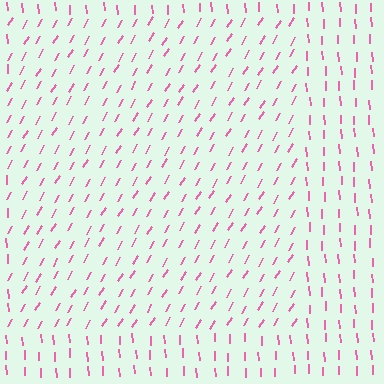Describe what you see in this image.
The image is filled with small pink line segments. A rectangle region in the image has lines oriented differently from the surrounding lines, creating a visible texture boundary.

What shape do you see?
I see a rectangle.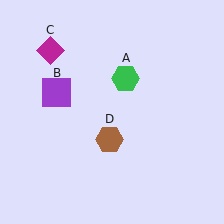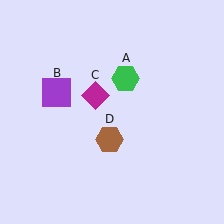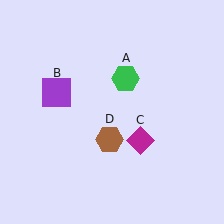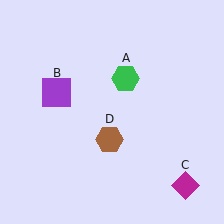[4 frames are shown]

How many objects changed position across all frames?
1 object changed position: magenta diamond (object C).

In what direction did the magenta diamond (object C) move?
The magenta diamond (object C) moved down and to the right.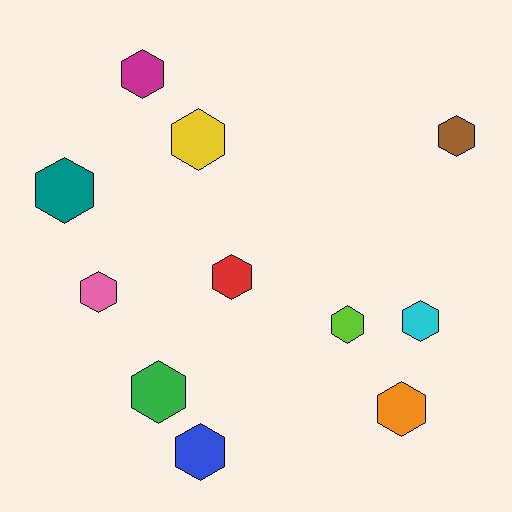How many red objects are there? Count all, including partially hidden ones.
There is 1 red object.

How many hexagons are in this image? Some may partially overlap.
There are 11 hexagons.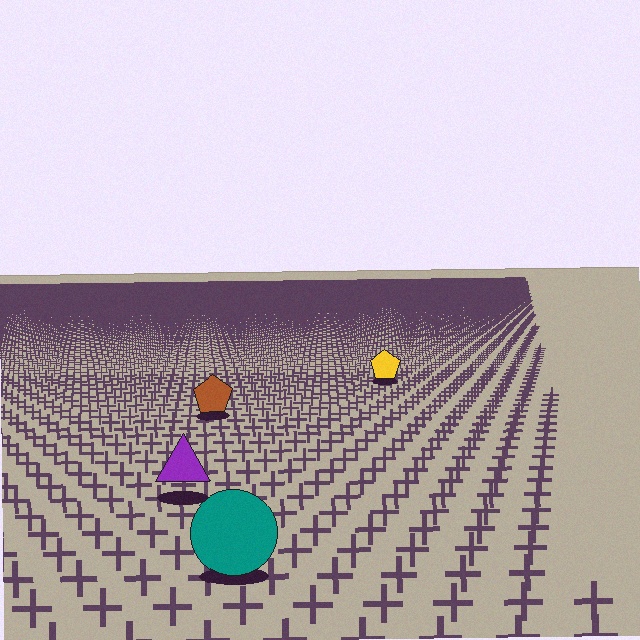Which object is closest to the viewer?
The teal circle is closest. The texture marks near it are larger and more spread out.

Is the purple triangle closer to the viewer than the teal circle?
No. The teal circle is closer — you can tell from the texture gradient: the ground texture is coarser near it.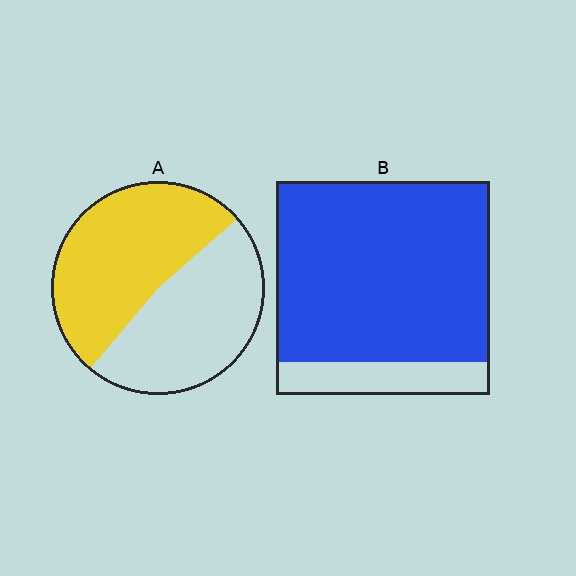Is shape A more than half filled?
Roughly half.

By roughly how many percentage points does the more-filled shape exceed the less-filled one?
By roughly 30 percentage points (B over A).